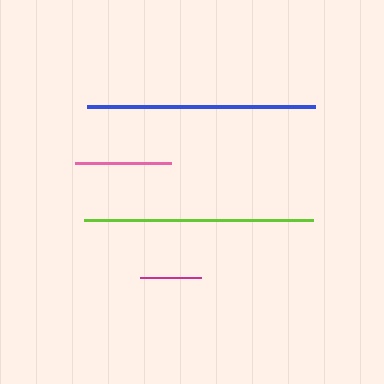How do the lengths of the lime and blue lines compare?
The lime and blue lines are approximately the same length.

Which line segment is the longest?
The lime line is the longest at approximately 229 pixels.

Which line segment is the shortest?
The magenta line is the shortest at approximately 61 pixels.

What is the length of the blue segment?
The blue segment is approximately 228 pixels long.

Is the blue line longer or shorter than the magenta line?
The blue line is longer than the magenta line.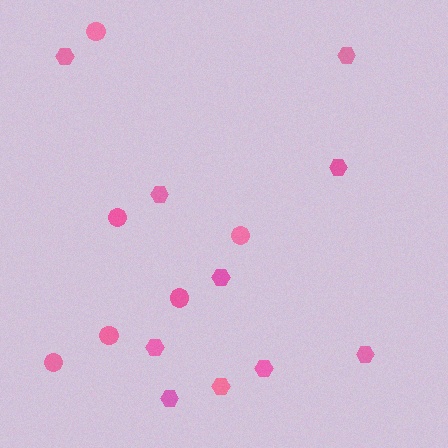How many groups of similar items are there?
There are 2 groups: one group of circles (6) and one group of hexagons (10).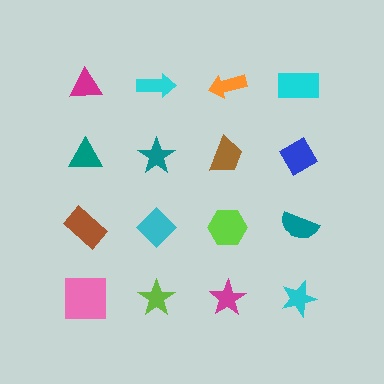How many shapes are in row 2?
4 shapes.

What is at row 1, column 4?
A cyan rectangle.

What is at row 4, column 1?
A pink square.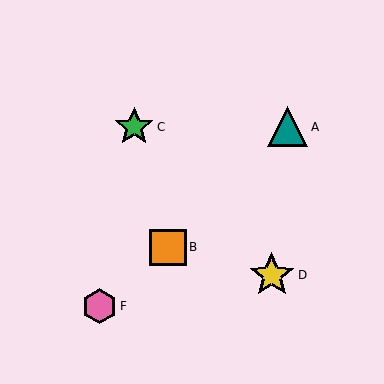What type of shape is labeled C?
Shape C is a green star.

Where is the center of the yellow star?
The center of the yellow star is at (272, 275).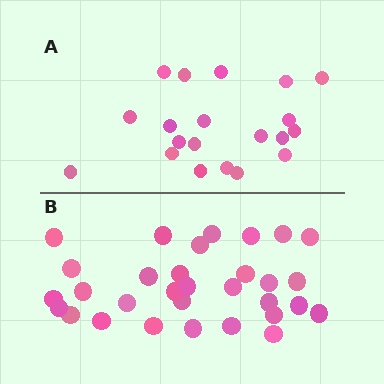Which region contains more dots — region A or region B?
Region B (the bottom region) has more dots.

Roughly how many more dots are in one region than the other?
Region B has roughly 12 or so more dots than region A.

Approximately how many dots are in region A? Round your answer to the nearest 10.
About 20 dots.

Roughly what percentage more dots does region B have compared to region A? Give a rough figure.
About 55% more.